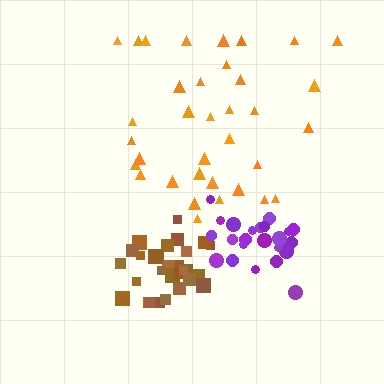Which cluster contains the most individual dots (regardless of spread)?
Orange (35).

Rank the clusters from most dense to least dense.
brown, purple, orange.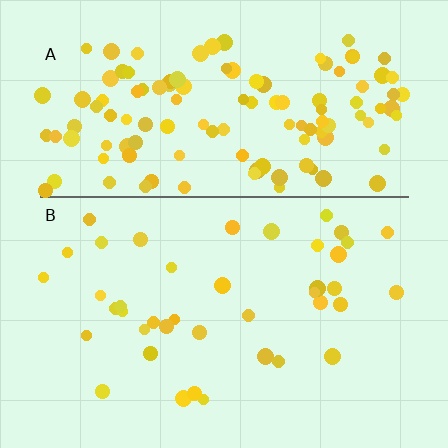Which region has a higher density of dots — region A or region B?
A (the top).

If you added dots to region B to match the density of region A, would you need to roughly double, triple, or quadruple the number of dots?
Approximately triple.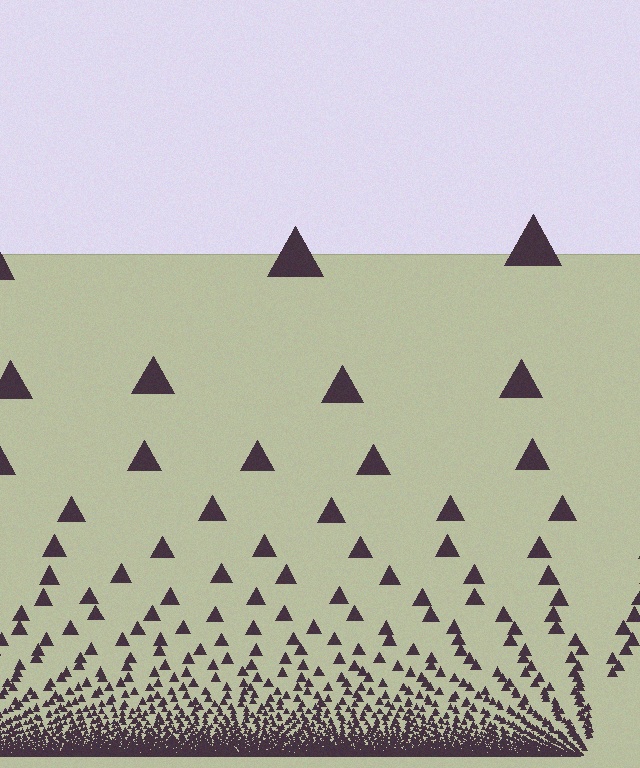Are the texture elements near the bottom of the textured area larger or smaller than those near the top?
Smaller. The gradient is inverted — elements near the bottom are smaller and denser.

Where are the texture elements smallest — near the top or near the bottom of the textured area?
Near the bottom.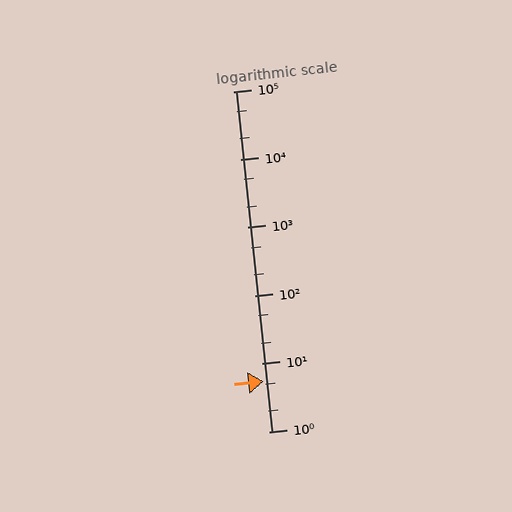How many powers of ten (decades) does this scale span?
The scale spans 5 decades, from 1 to 100000.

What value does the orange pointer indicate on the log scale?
The pointer indicates approximately 5.5.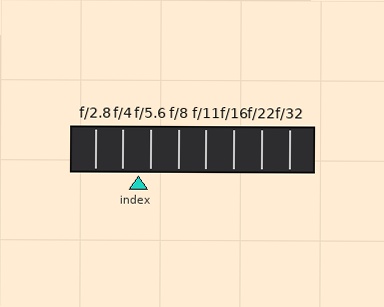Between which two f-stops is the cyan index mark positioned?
The index mark is between f/4 and f/5.6.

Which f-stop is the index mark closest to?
The index mark is closest to f/5.6.